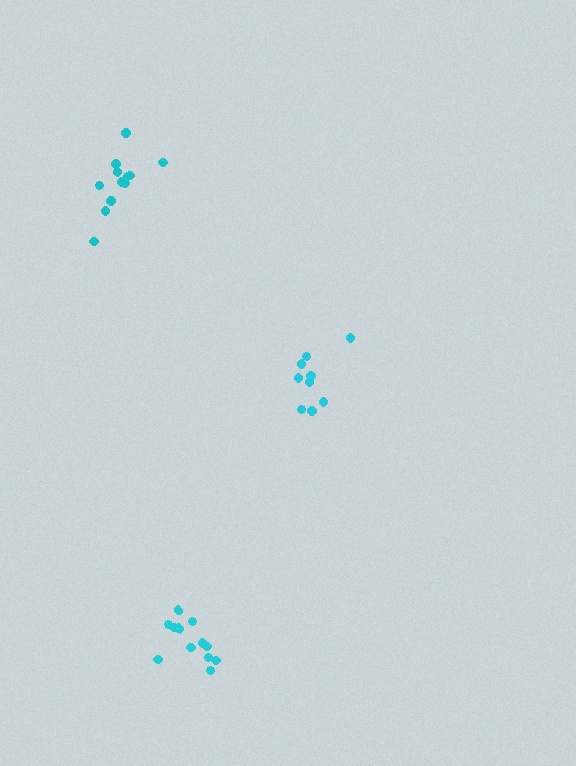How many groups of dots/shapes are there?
There are 3 groups.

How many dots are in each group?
Group 1: 9 dots, Group 2: 12 dots, Group 3: 12 dots (33 total).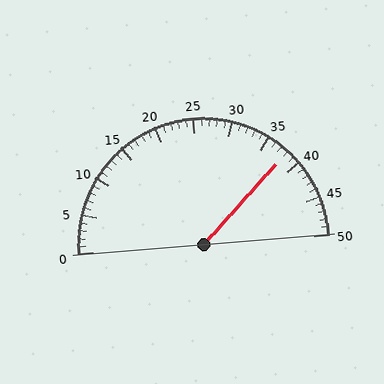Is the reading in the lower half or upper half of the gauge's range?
The reading is in the upper half of the range (0 to 50).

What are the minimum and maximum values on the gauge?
The gauge ranges from 0 to 50.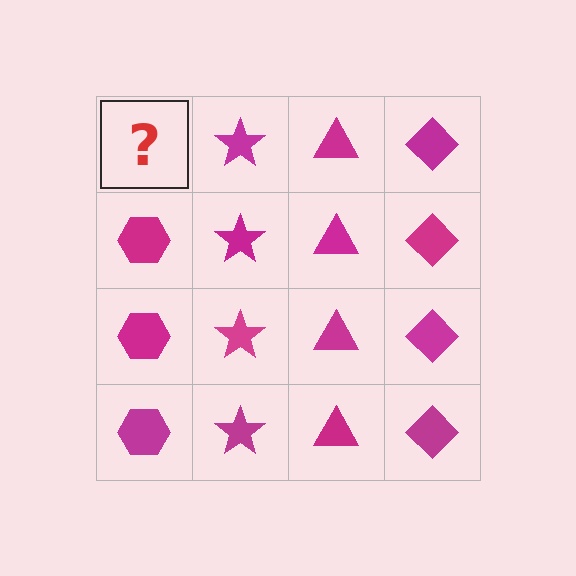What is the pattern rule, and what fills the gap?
The rule is that each column has a consistent shape. The gap should be filled with a magenta hexagon.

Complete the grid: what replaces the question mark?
The question mark should be replaced with a magenta hexagon.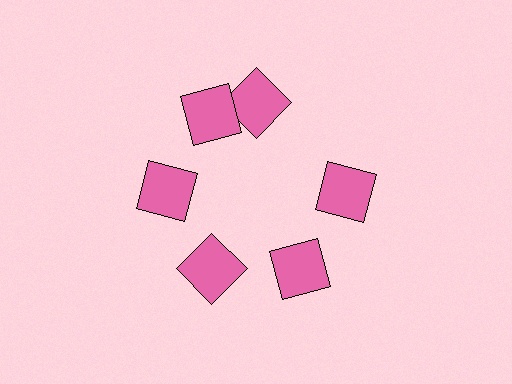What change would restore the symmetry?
The symmetry would be restored by rotating it back into even spacing with its neighbors so that all 6 squares sit at equal angles and equal distance from the center.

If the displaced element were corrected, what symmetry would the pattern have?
It would have 6-fold rotational symmetry — the pattern would map onto itself every 60 degrees.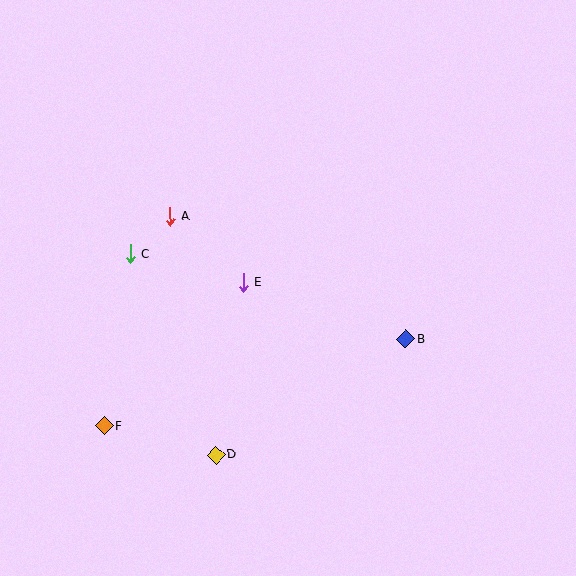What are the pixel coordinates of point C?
Point C is at (130, 254).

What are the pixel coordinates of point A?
Point A is at (170, 216).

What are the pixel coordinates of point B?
Point B is at (406, 339).